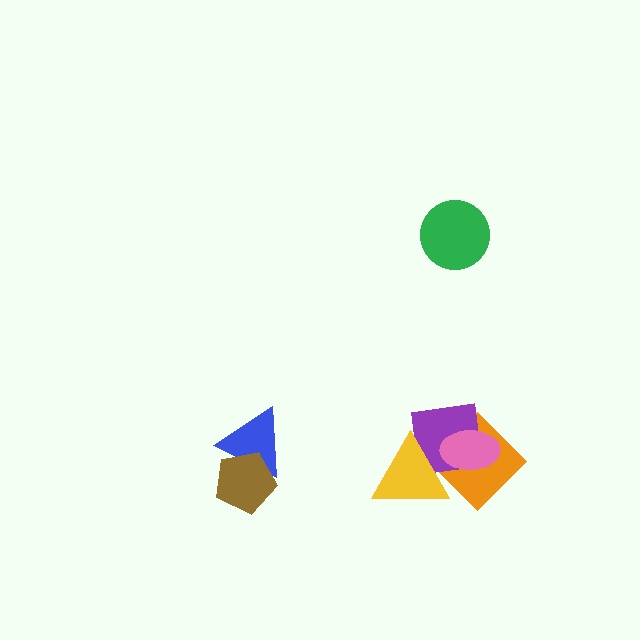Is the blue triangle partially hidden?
Yes, it is partially covered by another shape.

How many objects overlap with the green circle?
0 objects overlap with the green circle.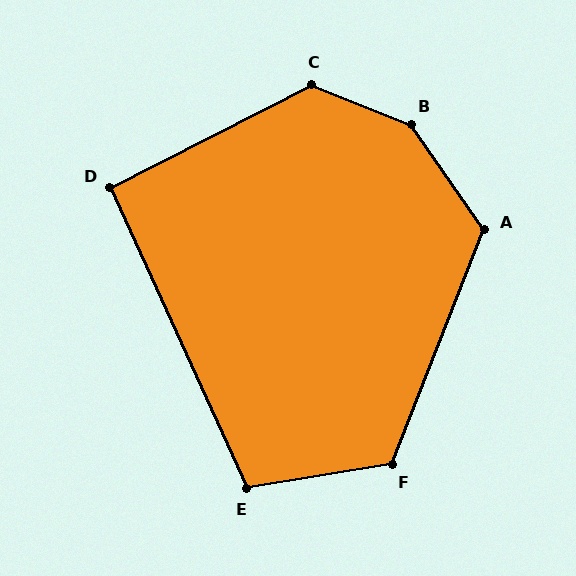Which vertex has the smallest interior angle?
D, at approximately 93 degrees.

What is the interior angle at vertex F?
Approximately 121 degrees (obtuse).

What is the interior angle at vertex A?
Approximately 124 degrees (obtuse).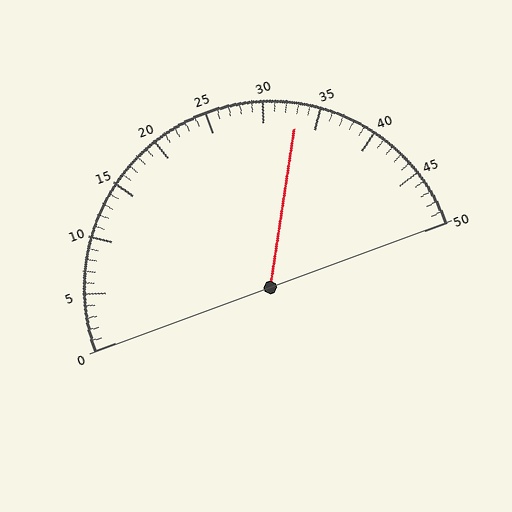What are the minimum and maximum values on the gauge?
The gauge ranges from 0 to 50.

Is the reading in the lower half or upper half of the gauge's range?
The reading is in the upper half of the range (0 to 50).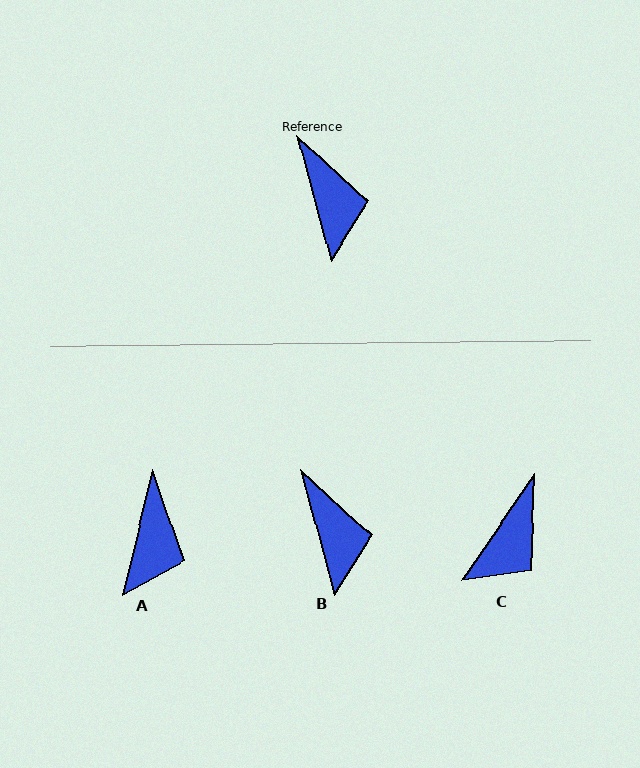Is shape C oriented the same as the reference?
No, it is off by about 49 degrees.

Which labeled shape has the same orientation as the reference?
B.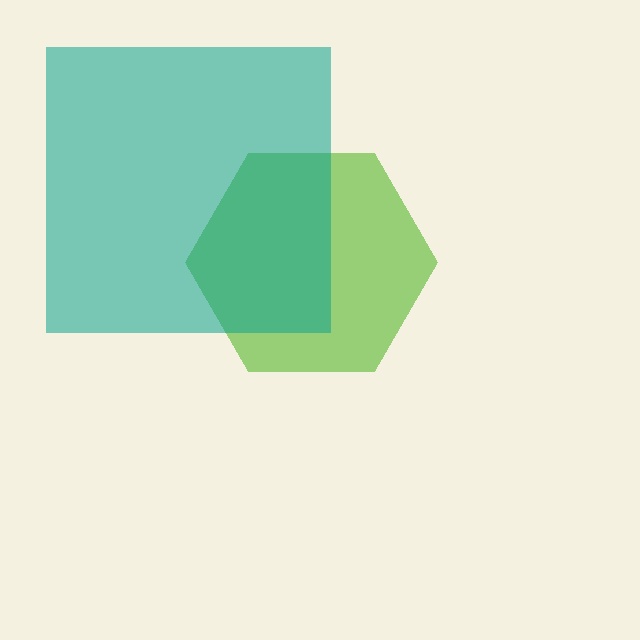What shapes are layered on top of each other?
The layered shapes are: a lime hexagon, a teal square.